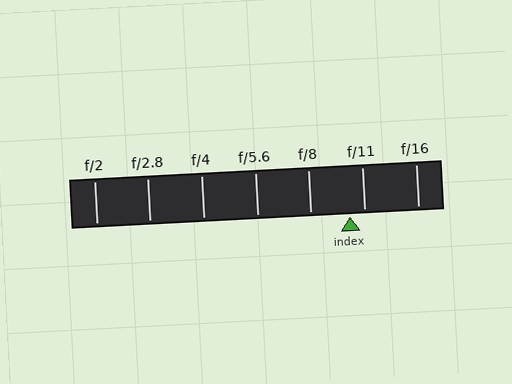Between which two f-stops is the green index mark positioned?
The index mark is between f/8 and f/11.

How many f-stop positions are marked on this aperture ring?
There are 7 f-stop positions marked.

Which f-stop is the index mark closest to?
The index mark is closest to f/11.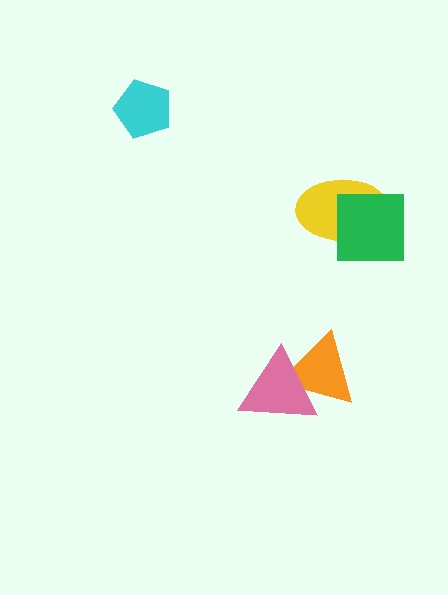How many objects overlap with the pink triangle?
1 object overlaps with the pink triangle.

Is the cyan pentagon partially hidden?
No, no other shape covers it.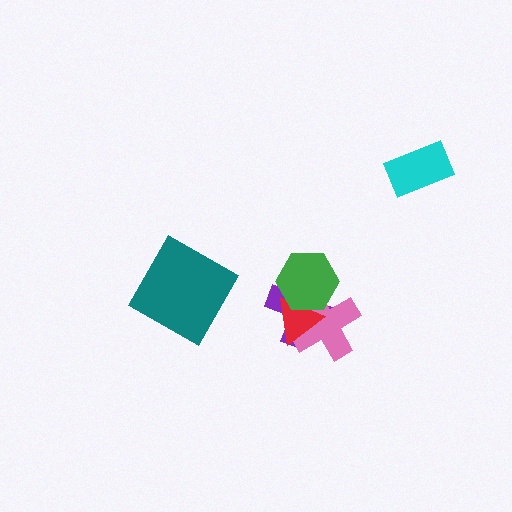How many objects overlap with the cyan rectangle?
0 objects overlap with the cyan rectangle.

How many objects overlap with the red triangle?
3 objects overlap with the red triangle.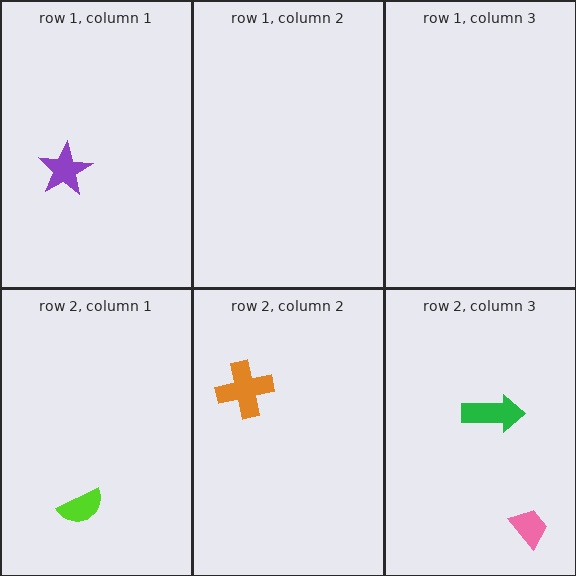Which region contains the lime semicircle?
The row 2, column 1 region.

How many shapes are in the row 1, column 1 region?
1.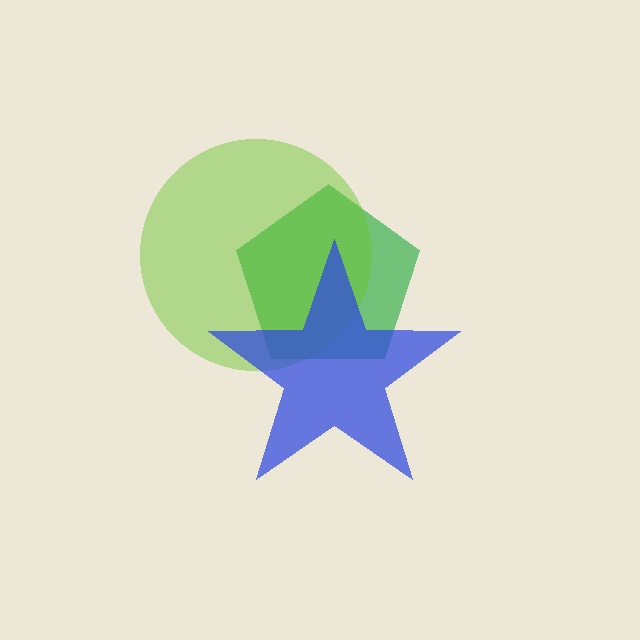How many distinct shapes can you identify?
There are 3 distinct shapes: a green pentagon, a lime circle, a blue star.